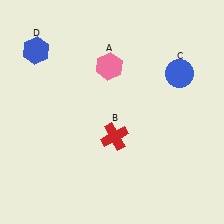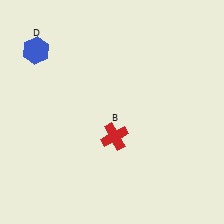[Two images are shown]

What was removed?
The blue circle (C), the pink hexagon (A) were removed in Image 2.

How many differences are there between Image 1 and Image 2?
There are 2 differences between the two images.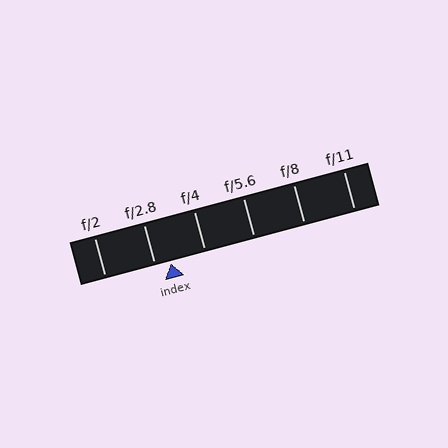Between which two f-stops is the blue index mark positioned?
The index mark is between f/2.8 and f/4.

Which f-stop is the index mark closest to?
The index mark is closest to f/2.8.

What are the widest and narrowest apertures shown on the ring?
The widest aperture shown is f/2 and the narrowest is f/11.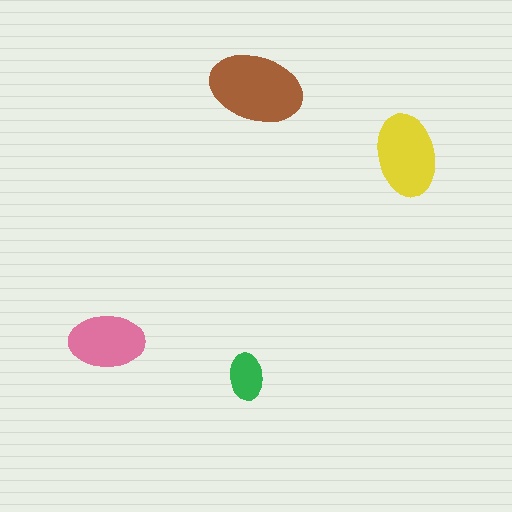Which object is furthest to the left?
The pink ellipse is leftmost.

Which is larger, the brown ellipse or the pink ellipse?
The brown one.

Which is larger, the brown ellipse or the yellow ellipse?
The brown one.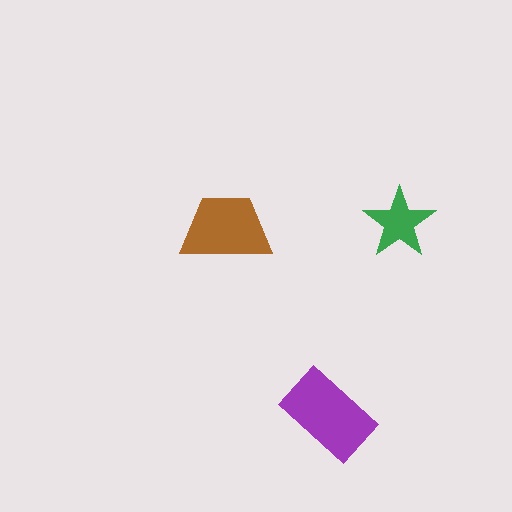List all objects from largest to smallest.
The purple rectangle, the brown trapezoid, the green star.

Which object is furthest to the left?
The brown trapezoid is leftmost.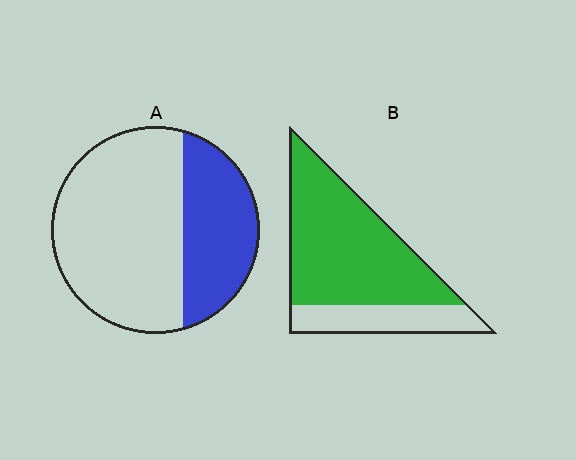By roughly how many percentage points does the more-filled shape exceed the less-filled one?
By roughly 40 percentage points (B over A).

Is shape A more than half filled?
No.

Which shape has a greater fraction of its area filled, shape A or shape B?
Shape B.